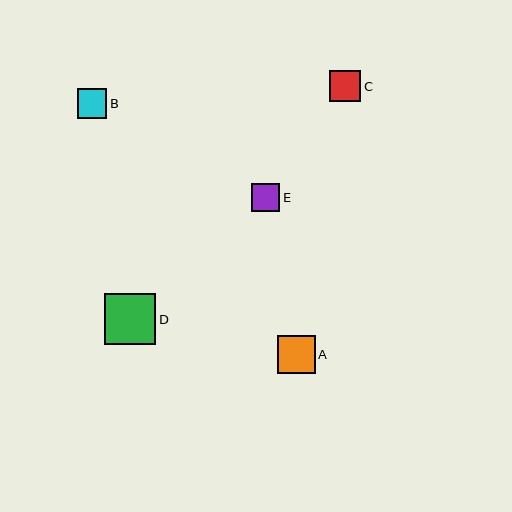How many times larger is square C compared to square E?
Square C is approximately 1.1 times the size of square E.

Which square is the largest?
Square D is the largest with a size of approximately 51 pixels.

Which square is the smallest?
Square E is the smallest with a size of approximately 29 pixels.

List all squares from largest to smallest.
From largest to smallest: D, A, C, B, E.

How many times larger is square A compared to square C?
Square A is approximately 1.2 times the size of square C.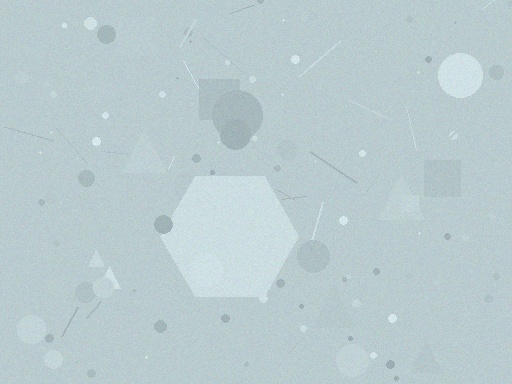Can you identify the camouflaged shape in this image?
The camouflaged shape is a hexagon.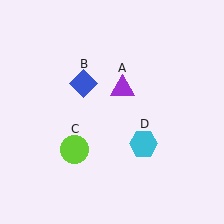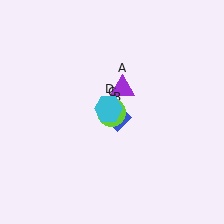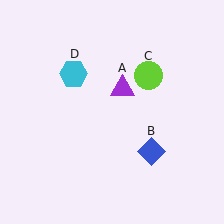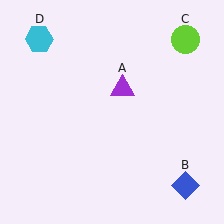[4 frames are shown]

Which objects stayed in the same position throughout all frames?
Purple triangle (object A) remained stationary.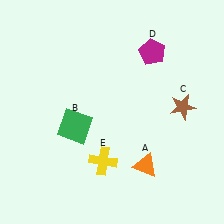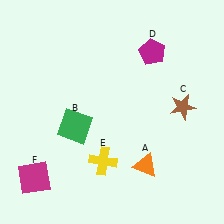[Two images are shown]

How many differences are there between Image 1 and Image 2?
There is 1 difference between the two images.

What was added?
A magenta square (F) was added in Image 2.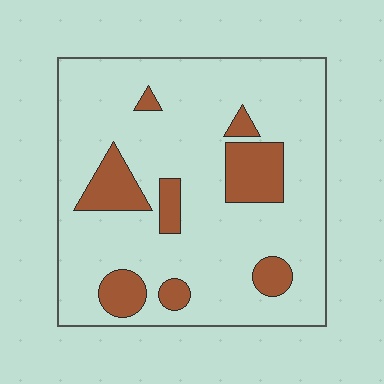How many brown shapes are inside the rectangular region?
8.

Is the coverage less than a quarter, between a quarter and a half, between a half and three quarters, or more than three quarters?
Less than a quarter.